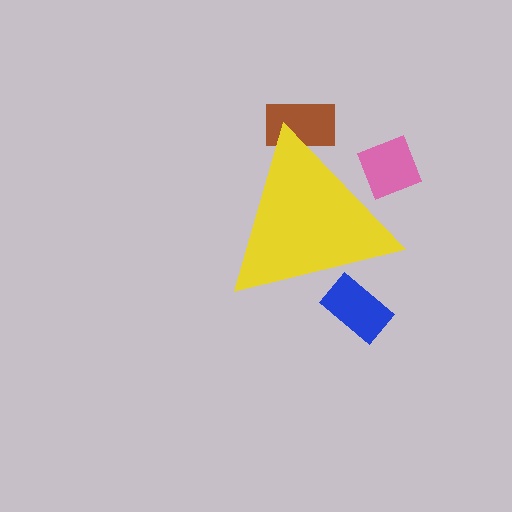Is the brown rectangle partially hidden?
Yes, the brown rectangle is partially hidden behind the yellow triangle.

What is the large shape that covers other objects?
A yellow triangle.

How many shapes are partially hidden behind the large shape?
3 shapes are partially hidden.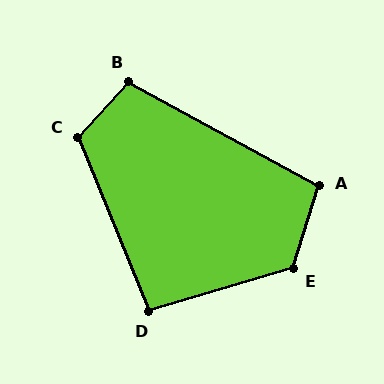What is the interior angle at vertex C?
Approximately 115 degrees (obtuse).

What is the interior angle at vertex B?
Approximately 104 degrees (obtuse).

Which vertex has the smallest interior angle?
D, at approximately 96 degrees.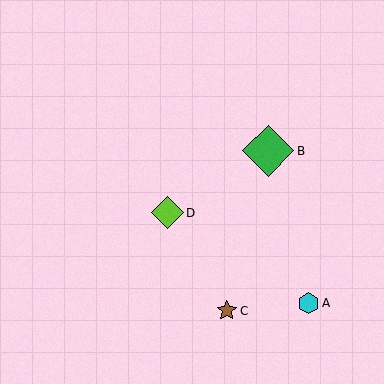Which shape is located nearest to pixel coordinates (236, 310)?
The brown star (labeled C) at (227, 311) is nearest to that location.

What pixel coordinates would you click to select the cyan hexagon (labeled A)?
Click at (309, 303) to select the cyan hexagon A.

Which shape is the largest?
The green diamond (labeled B) is the largest.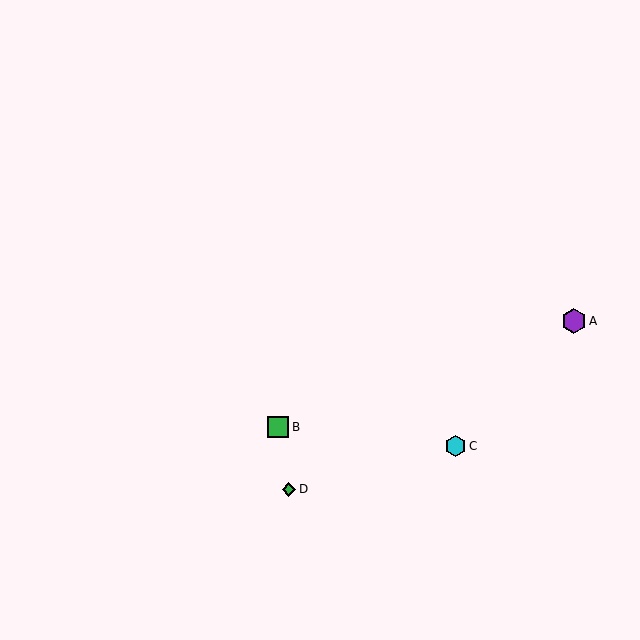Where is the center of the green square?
The center of the green square is at (278, 427).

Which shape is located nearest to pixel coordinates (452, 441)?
The cyan hexagon (labeled C) at (455, 446) is nearest to that location.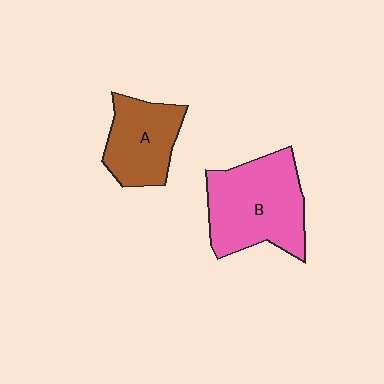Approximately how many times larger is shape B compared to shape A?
Approximately 1.5 times.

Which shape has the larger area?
Shape B (pink).